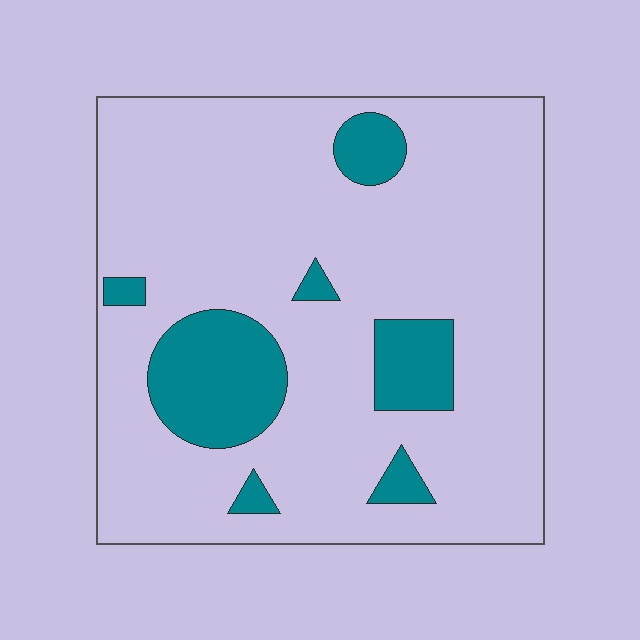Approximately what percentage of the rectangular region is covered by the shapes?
Approximately 15%.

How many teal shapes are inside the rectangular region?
7.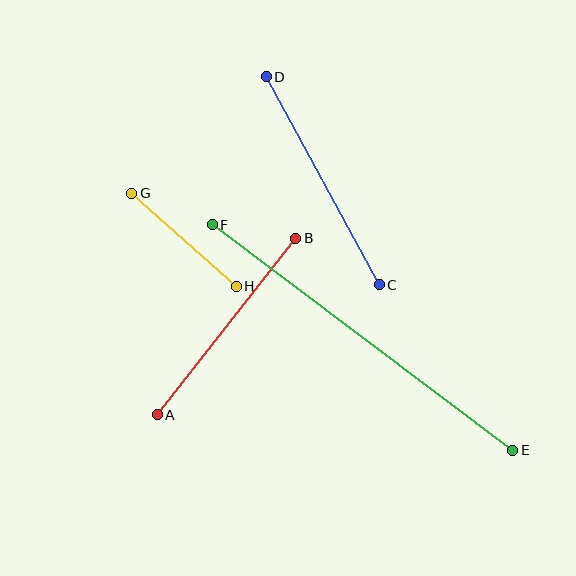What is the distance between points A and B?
The distance is approximately 224 pixels.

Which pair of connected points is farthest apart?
Points E and F are farthest apart.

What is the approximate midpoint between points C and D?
The midpoint is at approximately (323, 181) pixels.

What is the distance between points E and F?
The distance is approximately 376 pixels.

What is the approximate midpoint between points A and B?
The midpoint is at approximately (227, 327) pixels.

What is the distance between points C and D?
The distance is approximately 237 pixels.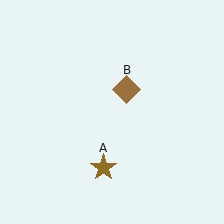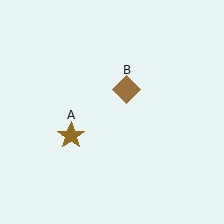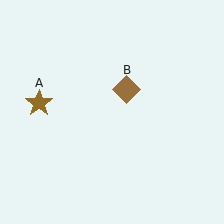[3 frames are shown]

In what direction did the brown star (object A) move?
The brown star (object A) moved up and to the left.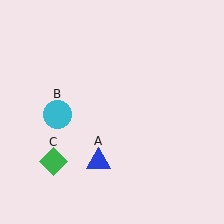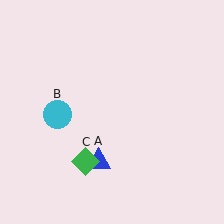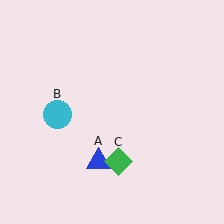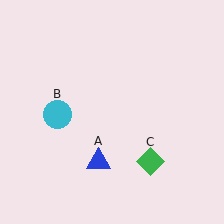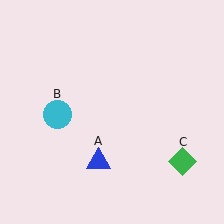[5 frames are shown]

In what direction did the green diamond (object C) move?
The green diamond (object C) moved right.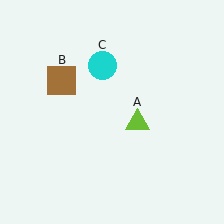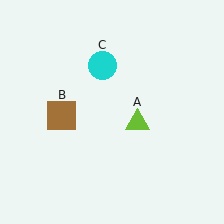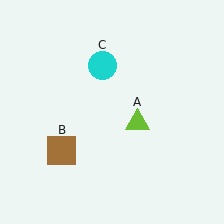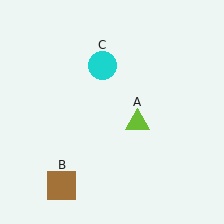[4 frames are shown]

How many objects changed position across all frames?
1 object changed position: brown square (object B).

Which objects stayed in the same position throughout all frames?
Lime triangle (object A) and cyan circle (object C) remained stationary.